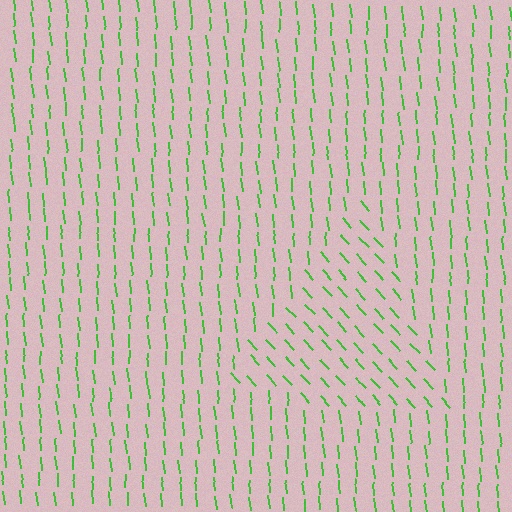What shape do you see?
I see a triangle.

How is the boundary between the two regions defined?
The boundary is defined purely by a change in line orientation (approximately 37 degrees difference). All lines are the same color and thickness.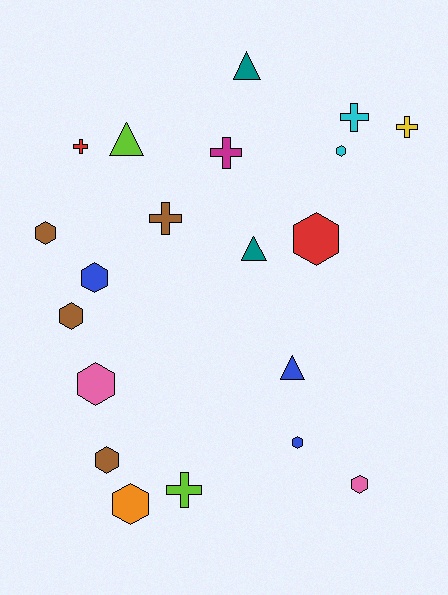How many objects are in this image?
There are 20 objects.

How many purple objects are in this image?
There are no purple objects.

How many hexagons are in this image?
There are 10 hexagons.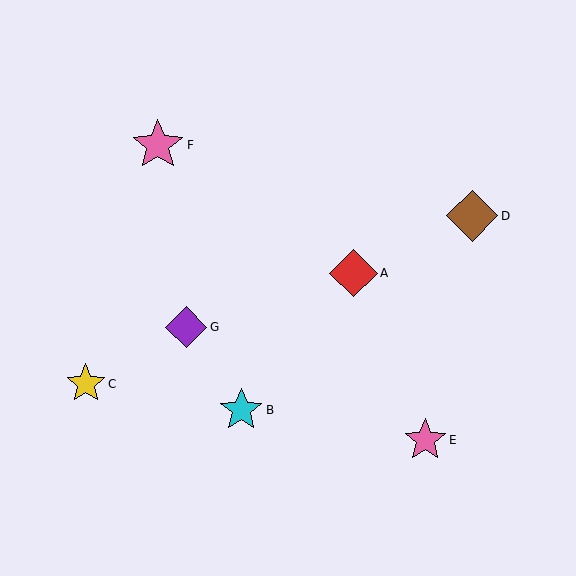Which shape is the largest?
The pink star (labeled F) is the largest.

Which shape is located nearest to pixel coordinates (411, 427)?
The pink star (labeled E) at (425, 440) is nearest to that location.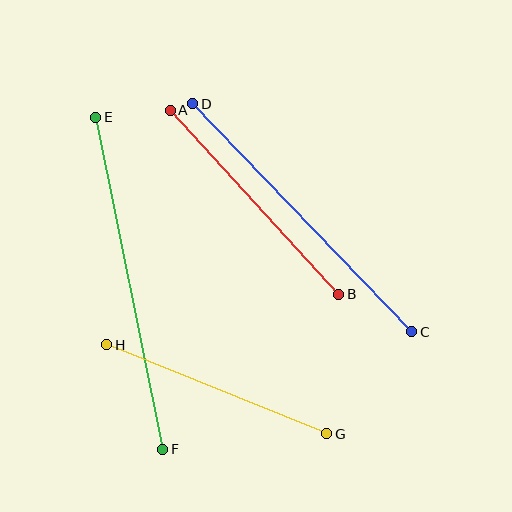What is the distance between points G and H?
The distance is approximately 237 pixels.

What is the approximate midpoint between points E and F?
The midpoint is at approximately (129, 283) pixels.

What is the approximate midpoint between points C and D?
The midpoint is at approximately (302, 218) pixels.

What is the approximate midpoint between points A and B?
The midpoint is at approximately (255, 202) pixels.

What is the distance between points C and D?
The distance is approximately 316 pixels.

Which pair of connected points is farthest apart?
Points E and F are farthest apart.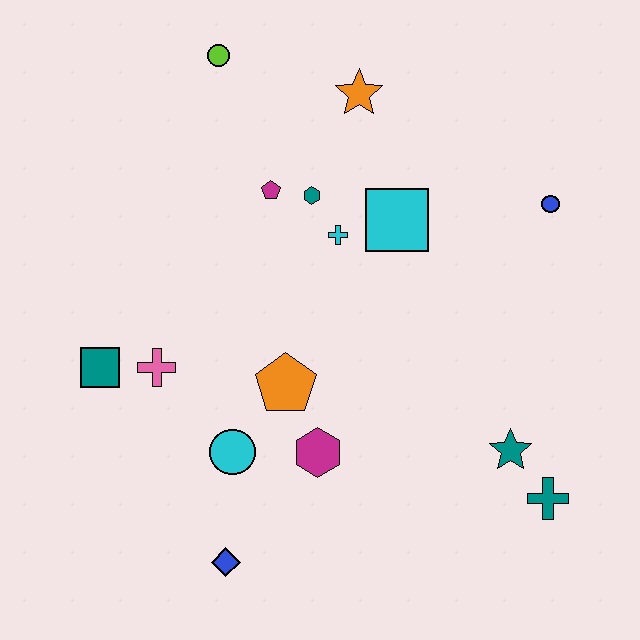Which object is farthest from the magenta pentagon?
The teal cross is farthest from the magenta pentagon.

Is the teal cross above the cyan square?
No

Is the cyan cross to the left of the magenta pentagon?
No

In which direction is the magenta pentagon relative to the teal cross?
The magenta pentagon is above the teal cross.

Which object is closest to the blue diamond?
The cyan circle is closest to the blue diamond.